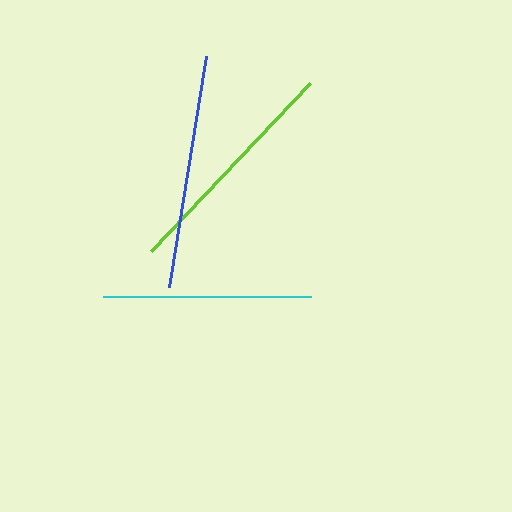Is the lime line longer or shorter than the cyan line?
The lime line is longer than the cyan line.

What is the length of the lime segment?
The lime segment is approximately 231 pixels long.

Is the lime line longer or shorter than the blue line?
The blue line is longer than the lime line.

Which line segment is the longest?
The blue line is the longest at approximately 234 pixels.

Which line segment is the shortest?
The cyan line is the shortest at approximately 208 pixels.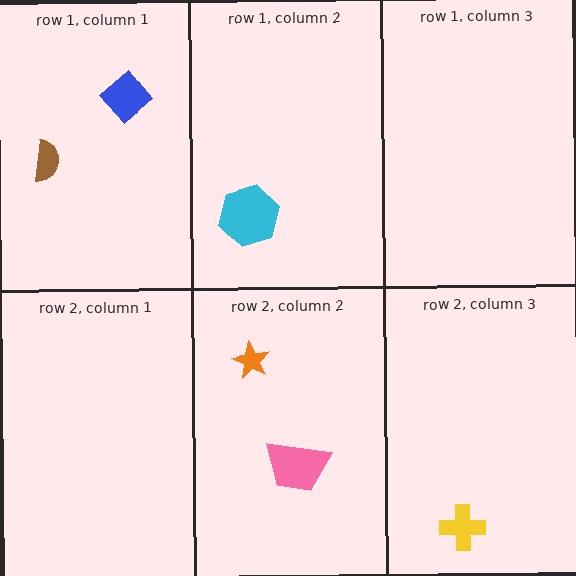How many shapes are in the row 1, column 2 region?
1.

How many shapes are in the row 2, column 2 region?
2.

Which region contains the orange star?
The row 2, column 2 region.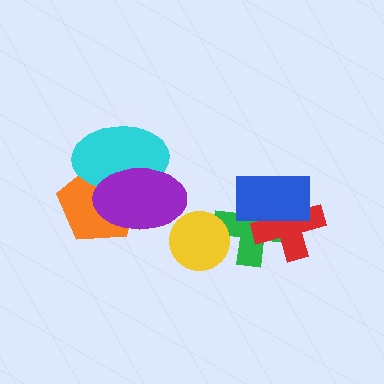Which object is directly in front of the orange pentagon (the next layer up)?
The cyan ellipse is directly in front of the orange pentagon.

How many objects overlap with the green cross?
3 objects overlap with the green cross.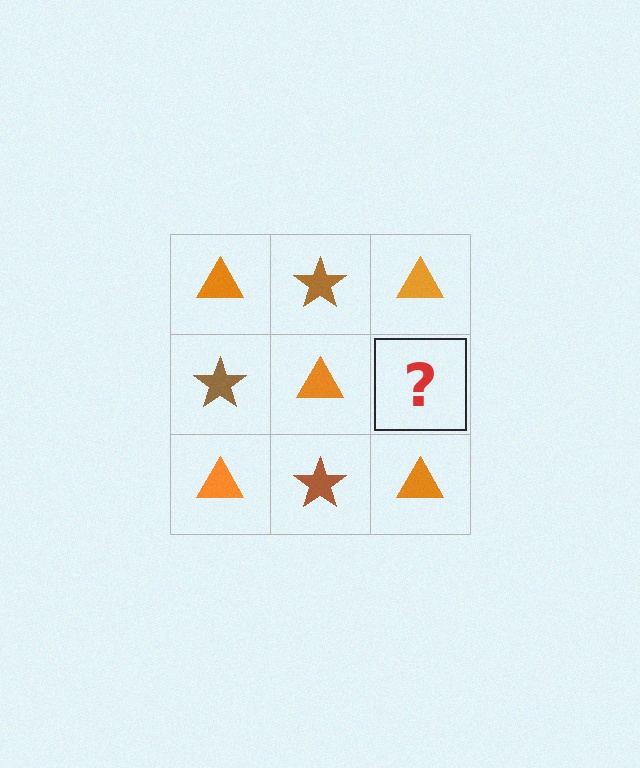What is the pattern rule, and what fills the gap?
The rule is that it alternates orange triangle and brown star in a checkerboard pattern. The gap should be filled with a brown star.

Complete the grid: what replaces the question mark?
The question mark should be replaced with a brown star.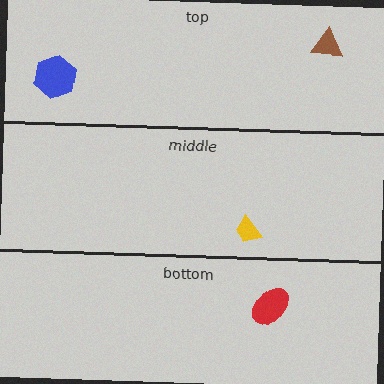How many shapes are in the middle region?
1.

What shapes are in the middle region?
The yellow trapezoid.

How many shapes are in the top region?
2.